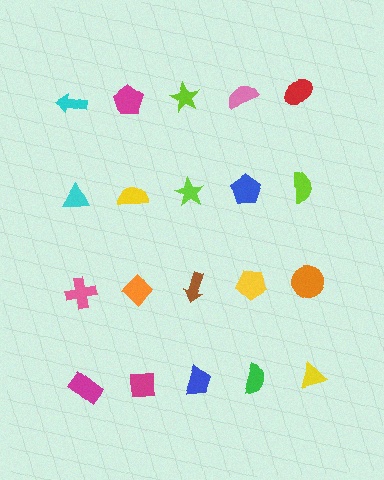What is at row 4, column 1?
A magenta rectangle.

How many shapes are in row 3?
5 shapes.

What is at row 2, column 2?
A yellow semicircle.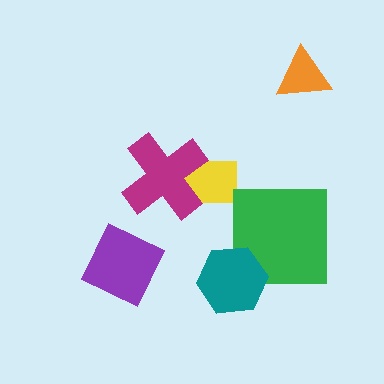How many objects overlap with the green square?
1 object overlaps with the green square.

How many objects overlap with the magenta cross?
1 object overlaps with the magenta cross.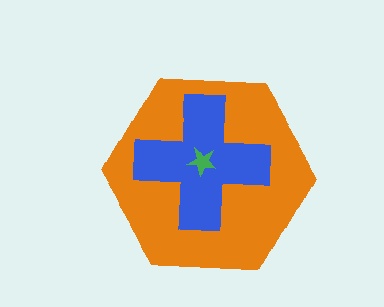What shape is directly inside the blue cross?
The green star.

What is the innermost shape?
The green star.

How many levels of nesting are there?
3.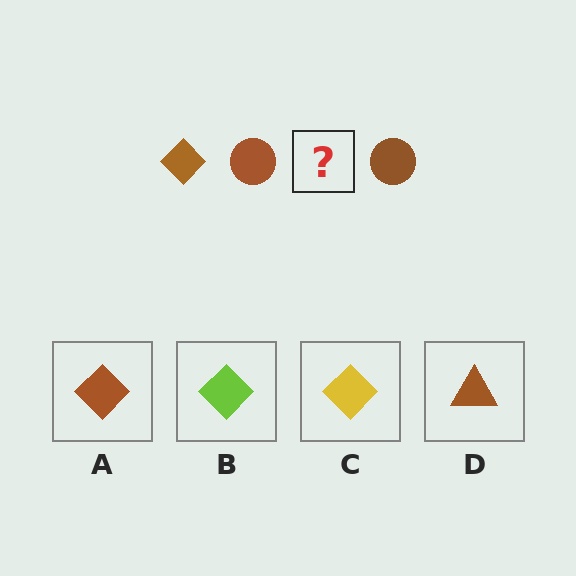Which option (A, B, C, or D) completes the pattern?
A.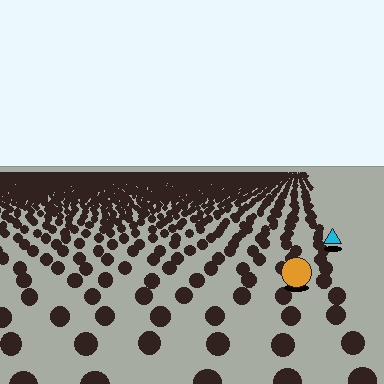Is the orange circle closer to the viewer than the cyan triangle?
Yes. The orange circle is closer — you can tell from the texture gradient: the ground texture is coarser near it.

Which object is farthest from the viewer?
The cyan triangle is farthest from the viewer. It appears smaller and the ground texture around it is denser.